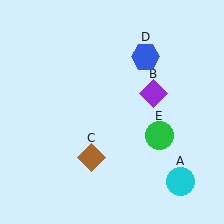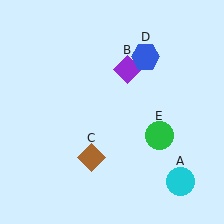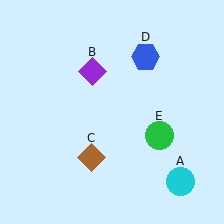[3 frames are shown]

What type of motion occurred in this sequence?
The purple diamond (object B) rotated counterclockwise around the center of the scene.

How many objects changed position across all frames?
1 object changed position: purple diamond (object B).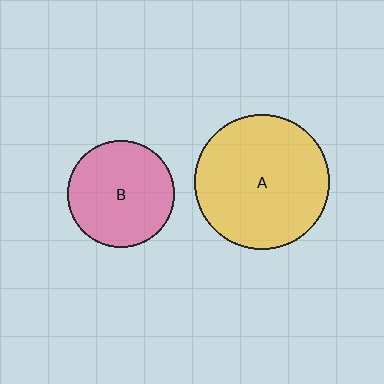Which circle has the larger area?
Circle A (yellow).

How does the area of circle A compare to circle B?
Approximately 1.6 times.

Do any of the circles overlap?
No, none of the circles overlap.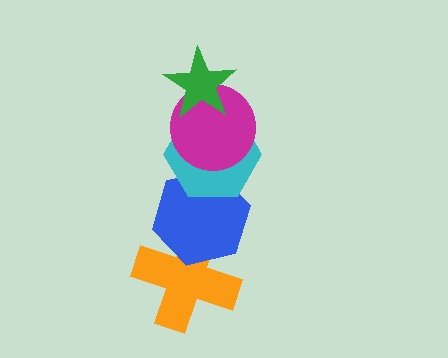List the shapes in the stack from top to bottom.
From top to bottom: the green star, the magenta circle, the cyan hexagon, the blue hexagon, the orange cross.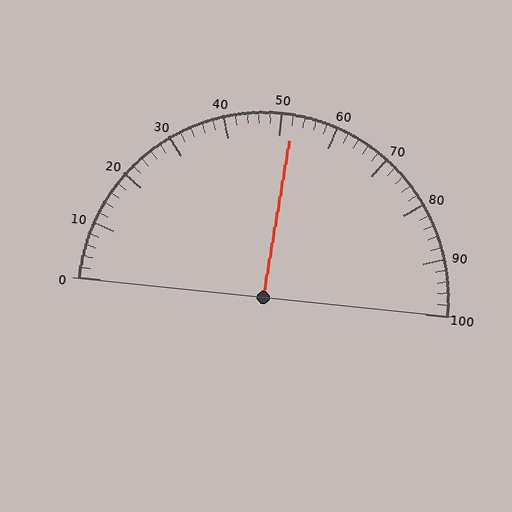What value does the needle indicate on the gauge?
The needle indicates approximately 52.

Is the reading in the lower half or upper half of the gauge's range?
The reading is in the upper half of the range (0 to 100).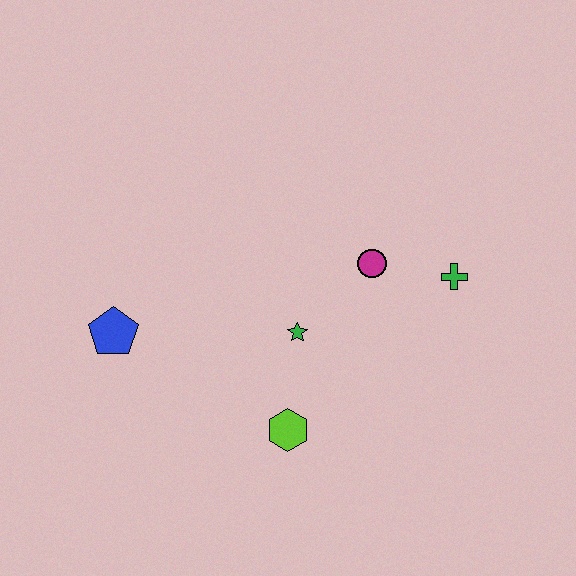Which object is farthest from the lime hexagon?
The green cross is farthest from the lime hexagon.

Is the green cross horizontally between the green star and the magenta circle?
No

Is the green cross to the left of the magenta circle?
No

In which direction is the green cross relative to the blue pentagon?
The green cross is to the right of the blue pentagon.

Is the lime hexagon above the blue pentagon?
No